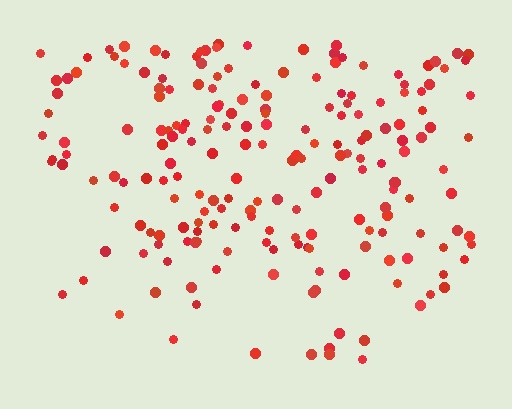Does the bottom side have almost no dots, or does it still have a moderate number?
Still a moderate number, just noticeably fewer than the top.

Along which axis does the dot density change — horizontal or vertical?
Vertical.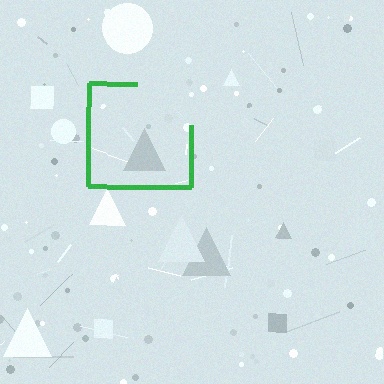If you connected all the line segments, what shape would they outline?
They would outline a square.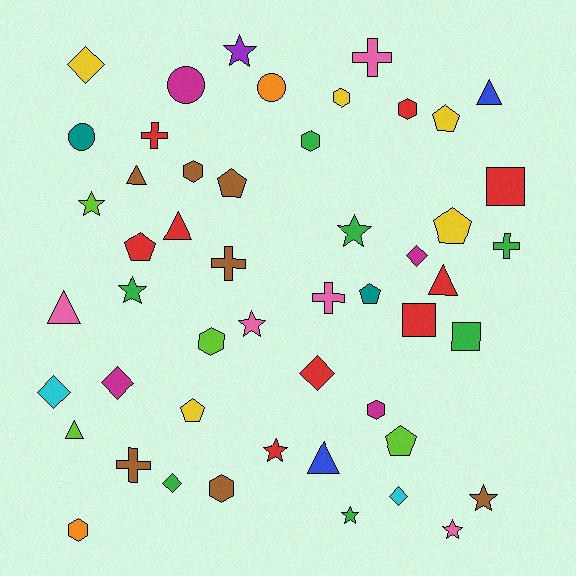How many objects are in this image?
There are 50 objects.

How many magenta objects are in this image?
There are 4 magenta objects.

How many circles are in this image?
There are 3 circles.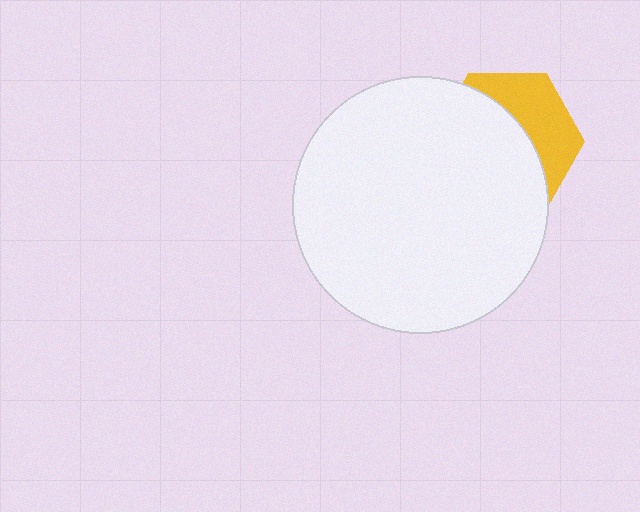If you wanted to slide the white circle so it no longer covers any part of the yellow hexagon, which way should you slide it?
Slide it toward the lower-left — that is the most direct way to separate the two shapes.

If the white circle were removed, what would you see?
You would see the complete yellow hexagon.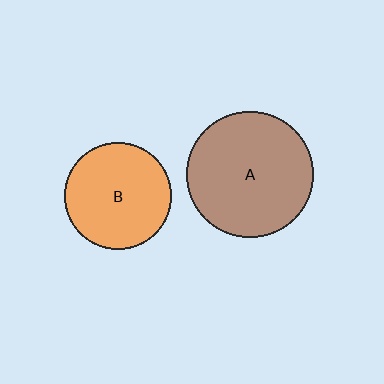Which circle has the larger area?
Circle A (brown).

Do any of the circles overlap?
No, none of the circles overlap.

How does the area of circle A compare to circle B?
Approximately 1.4 times.